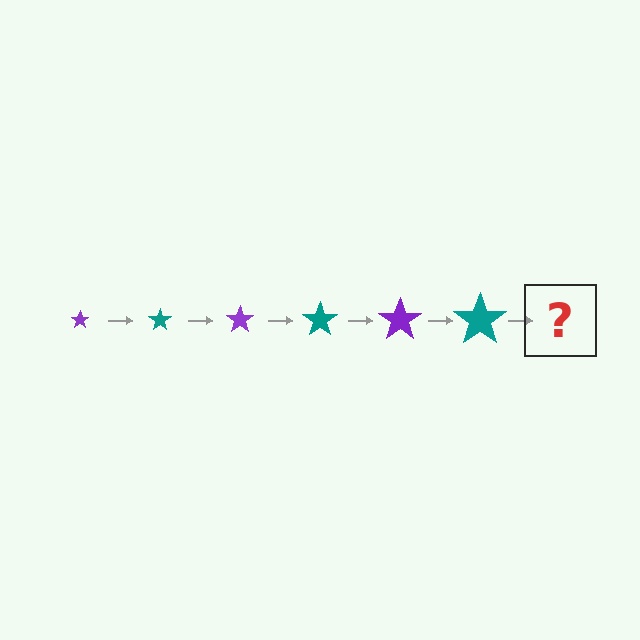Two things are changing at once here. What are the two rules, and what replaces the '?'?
The two rules are that the star grows larger each step and the color cycles through purple and teal. The '?' should be a purple star, larger than the previous one.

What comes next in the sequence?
The next element should be a purple star, larger than the previous one.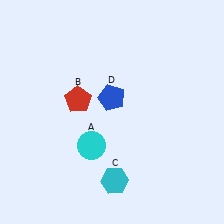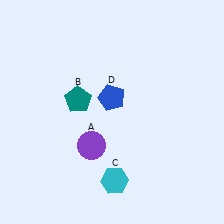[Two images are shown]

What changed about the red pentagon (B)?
In Image 1, B is red. In Image 2, it changed to teal.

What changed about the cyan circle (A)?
In Image 1, A is cyan. In Image 2, it changed to purple.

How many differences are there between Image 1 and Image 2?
There are 2 differences between the two images.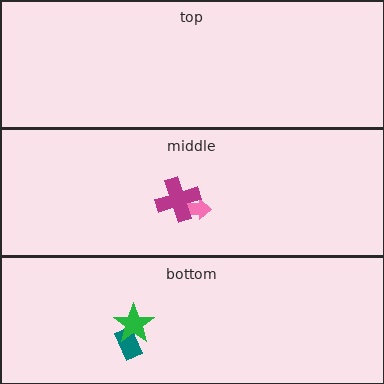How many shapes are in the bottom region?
2.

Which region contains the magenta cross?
The middle region.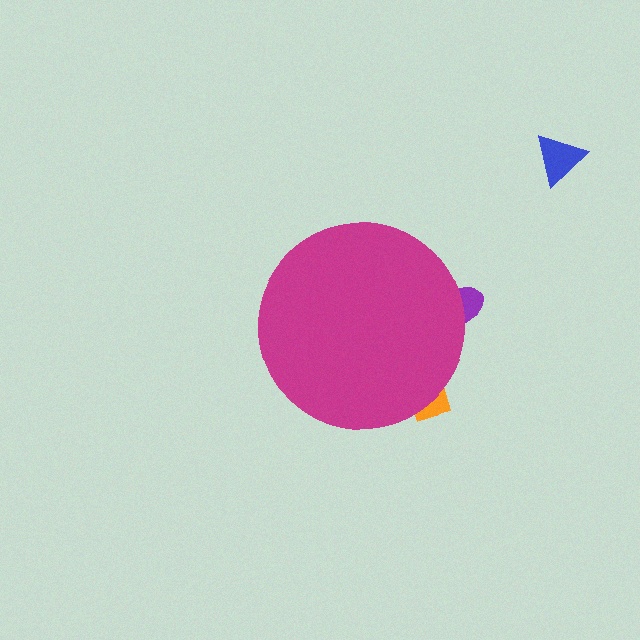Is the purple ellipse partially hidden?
Yes, the purple ellipse is partially hidden behind the magenta circle.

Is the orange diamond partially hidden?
Yes, the orange diamond is partially hidden behind the magenta circle.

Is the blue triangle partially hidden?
No, the blue triangle is fully visible.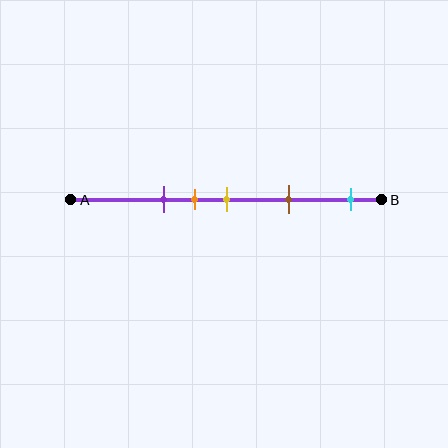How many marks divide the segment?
There are 5 marks dividing the segment.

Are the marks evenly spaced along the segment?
No, the marks are not evenly spaced.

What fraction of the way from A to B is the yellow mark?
The yellow mark is approximately 50% (0.5) of the way from A to B.